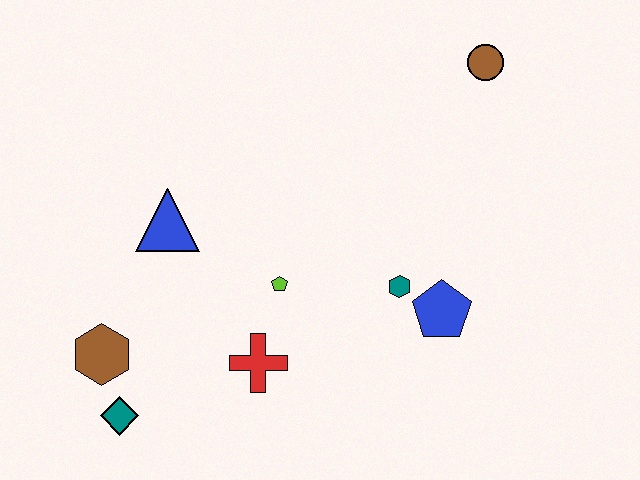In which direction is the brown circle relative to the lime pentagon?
The brown circle is above the lime pentagon.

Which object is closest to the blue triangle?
The lime pentagon is closest to the blue triangle.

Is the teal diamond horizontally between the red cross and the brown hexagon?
Yes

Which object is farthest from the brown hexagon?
The brown circle is farthest from the brown hexagon.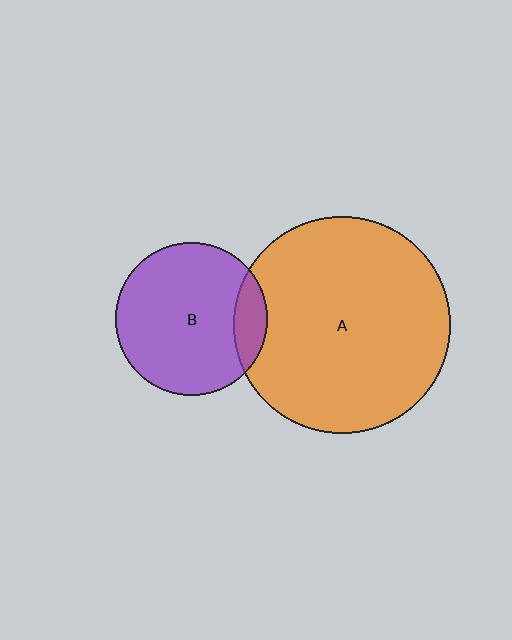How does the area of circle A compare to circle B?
Approximately 2.0 times.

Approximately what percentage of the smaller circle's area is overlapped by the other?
Approximately 15%.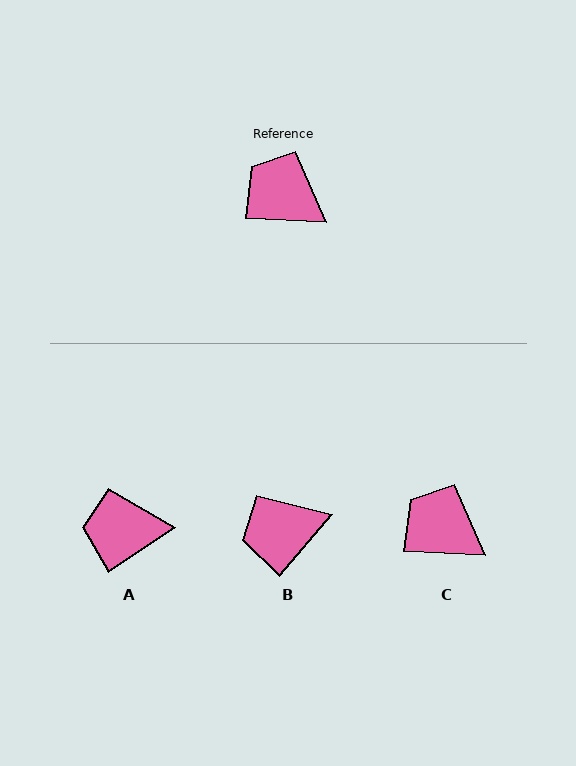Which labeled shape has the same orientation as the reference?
C.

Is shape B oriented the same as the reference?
No, it is off by about 53 degrees.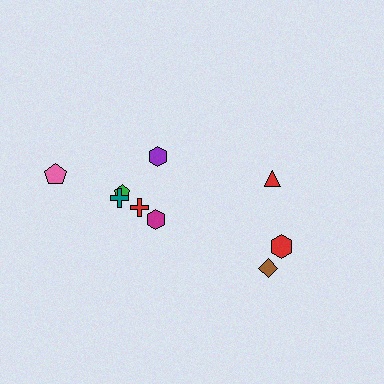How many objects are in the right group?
There are 3 objects.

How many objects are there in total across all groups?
There are 9 objects.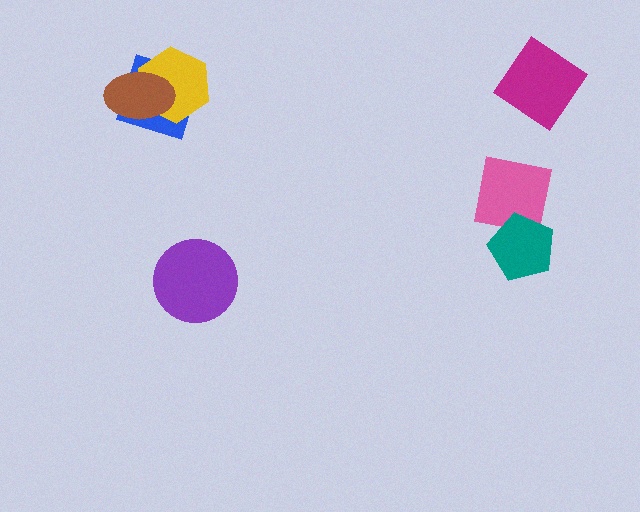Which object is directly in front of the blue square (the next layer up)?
The yellow hexagon is directly in front of the blue square.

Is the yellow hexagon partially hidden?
Yes, it is partially covered by another shape.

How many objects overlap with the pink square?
1 object overlaps with the pink square.